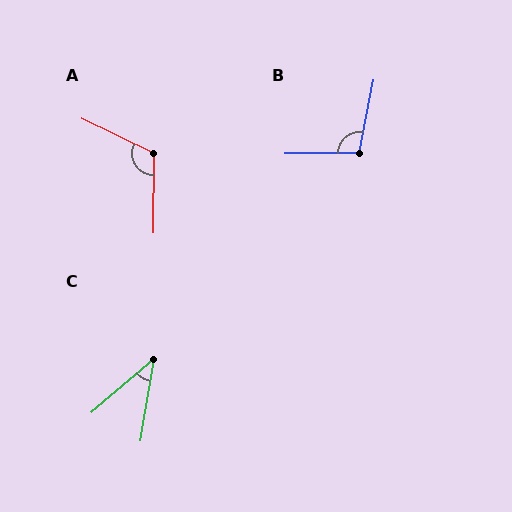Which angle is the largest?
A, at approximately 115 degrees.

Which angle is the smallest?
C, at approximately 40 degrees.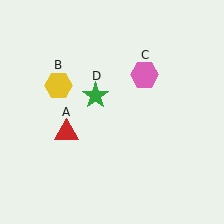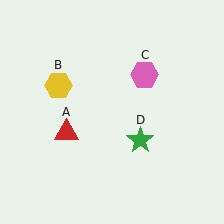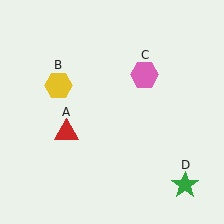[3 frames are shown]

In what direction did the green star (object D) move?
The green star (object D) moved down and to the right.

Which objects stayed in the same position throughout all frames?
Red triangle (object A) and yellow hexagon (object B) and pink hexagon (object C) remained stationary.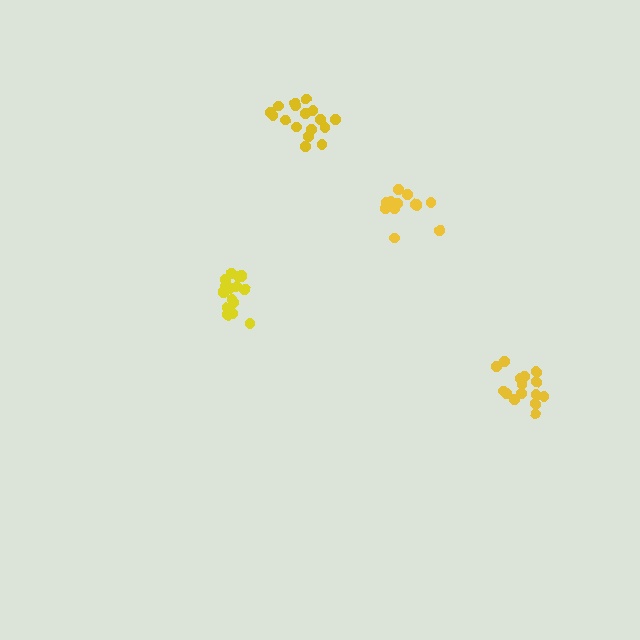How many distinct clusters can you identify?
There are 4 distinct clusters.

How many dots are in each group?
Group 1: 17 dots, Group 2: 18 dots, Group 3: 13 dots, Group 4: 15 dots (63 total).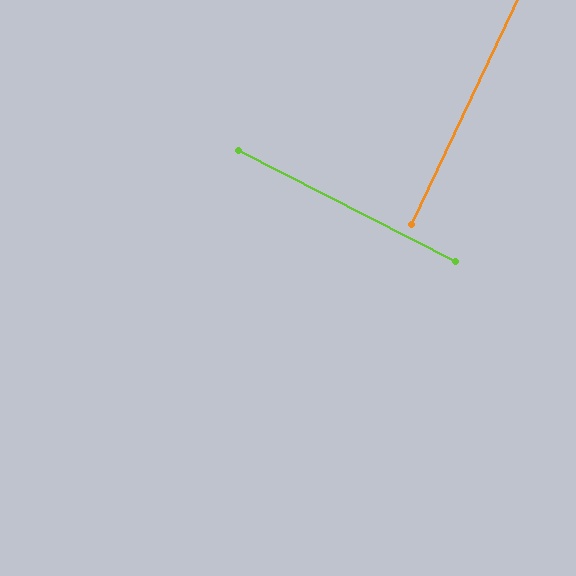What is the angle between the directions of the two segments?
Approximately 88 degrees.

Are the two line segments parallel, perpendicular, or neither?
Perpendicular — they meet at approximately 88°.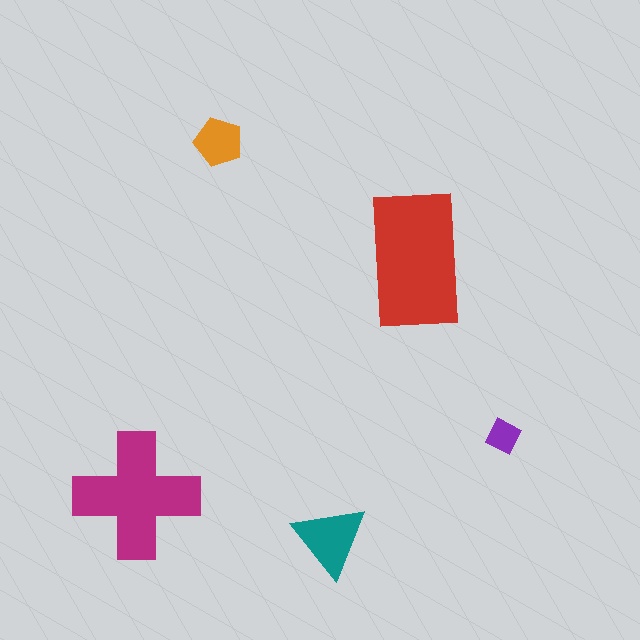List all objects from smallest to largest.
The purple diamond, the orange pentagon, the teal triangle, the magenta cross, the red rectangle.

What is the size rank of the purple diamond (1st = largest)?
5th.